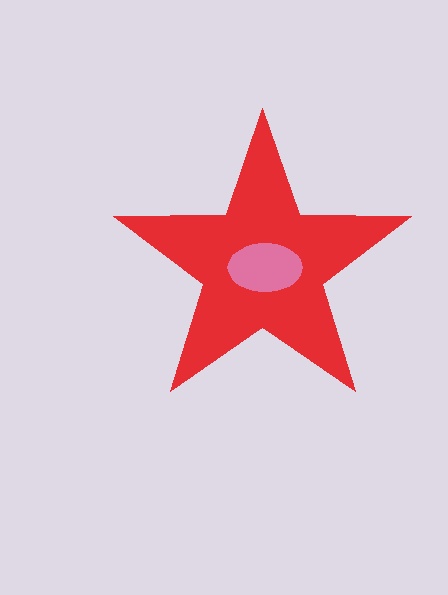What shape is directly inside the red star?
The pink ellipse.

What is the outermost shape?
The red star.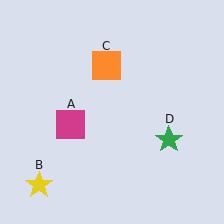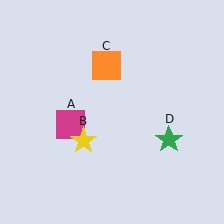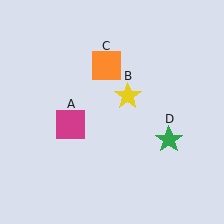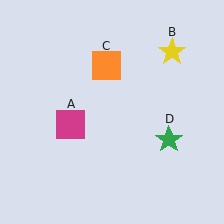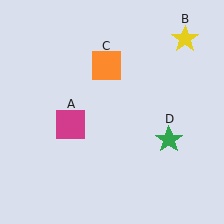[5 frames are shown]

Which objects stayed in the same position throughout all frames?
Magenta square (object A) and orange square (object C) and green star (object D) remained stationary.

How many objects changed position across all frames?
1 object changed position: yellow star (object B).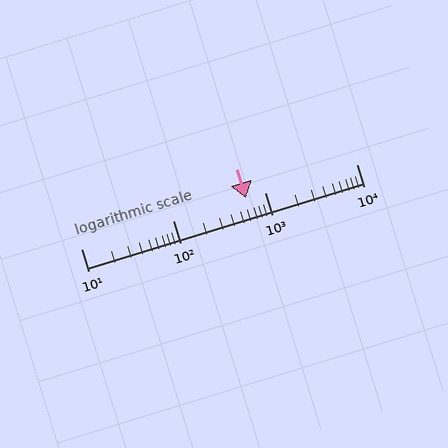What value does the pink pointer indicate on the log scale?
The pointer indicates approximately 630.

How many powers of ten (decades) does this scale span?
The scale spans 3 decades, from 10 to 10000.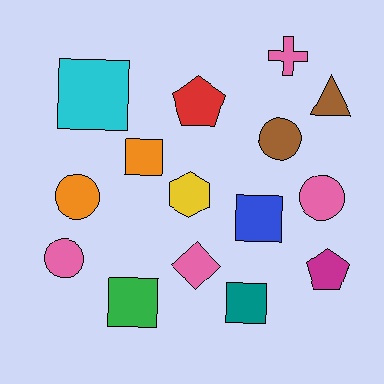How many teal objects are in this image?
There is 1 teal object.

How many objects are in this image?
There are 15 objects.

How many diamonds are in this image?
There is 1 diamond.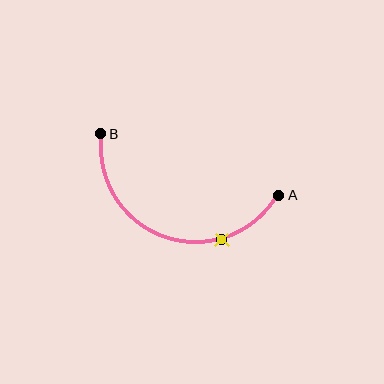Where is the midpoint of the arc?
The arc midpoint is the point on the curve farthest from the straight line joining A and B. It sits below that line.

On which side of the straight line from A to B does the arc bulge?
The arc bulges below the straight line connecting A and B.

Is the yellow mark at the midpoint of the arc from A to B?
No. The yellow mark lies on the arc but is closer to endpoint A. The arc midpoint would be at the point on the curve equidistant along the arc from both A and B.